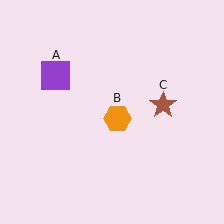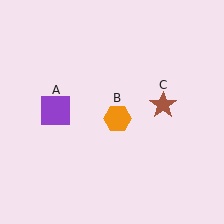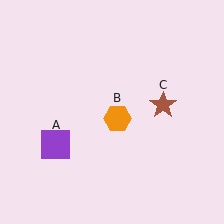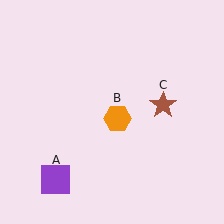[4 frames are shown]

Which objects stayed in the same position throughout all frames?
Orange hexagon (object B) and brown star (object C) remained stationary.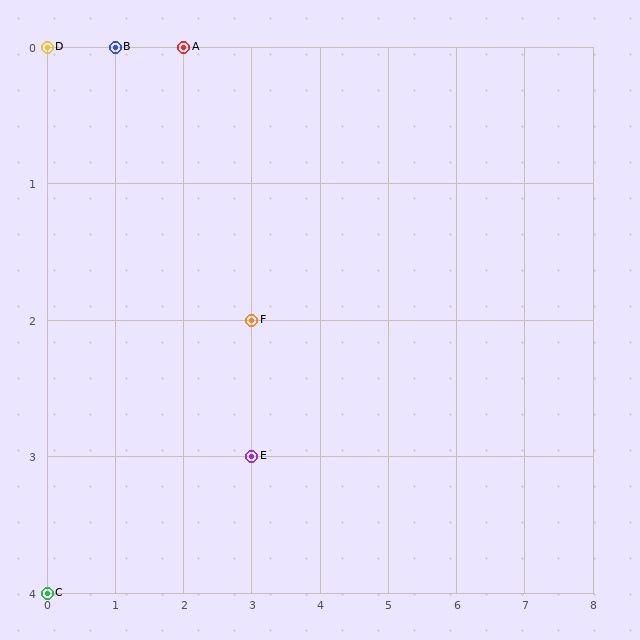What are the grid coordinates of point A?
Point A is at grid coordinates (2, 0).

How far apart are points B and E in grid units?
Points B and E are 2 columns and 3 rows apart (about 3.6 grid units diagonally).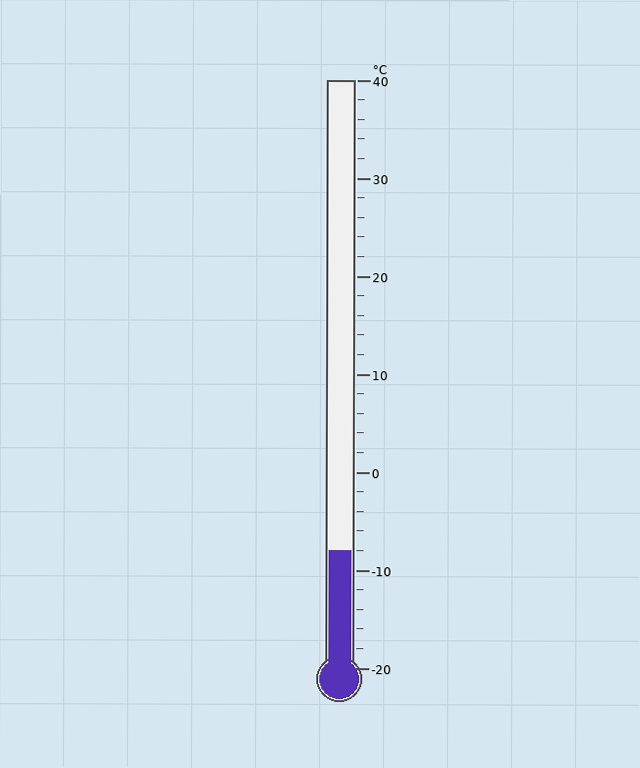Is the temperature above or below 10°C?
The temperature is below 10°C.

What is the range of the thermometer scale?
The thermometer scale ranges from -20°C to 40°C.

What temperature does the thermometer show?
The thermometer shows approximately -8°C.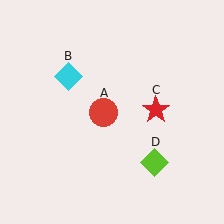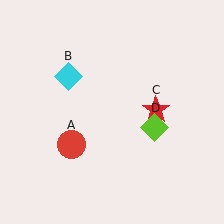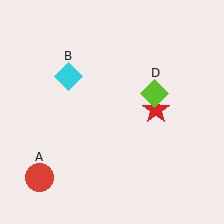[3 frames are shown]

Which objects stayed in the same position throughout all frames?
Cyan diamond (object B) and red star (object C) remained stationary.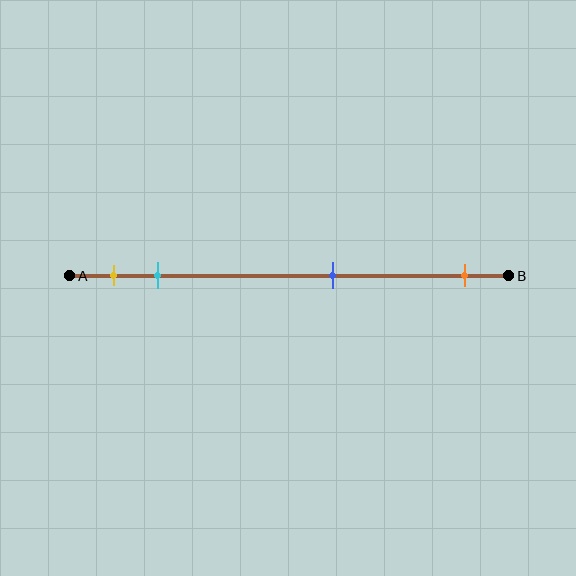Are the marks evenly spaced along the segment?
No, the marks are not evenly spaced.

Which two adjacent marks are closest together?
The yellow and cyan marks are the closest adjacent pair.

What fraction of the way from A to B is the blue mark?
The blue mark is approximately 60% (0.6) of the way from A to B.